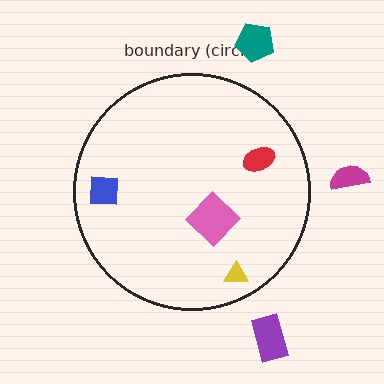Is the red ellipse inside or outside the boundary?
Inside.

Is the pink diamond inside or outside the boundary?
Inside.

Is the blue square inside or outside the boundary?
Inside.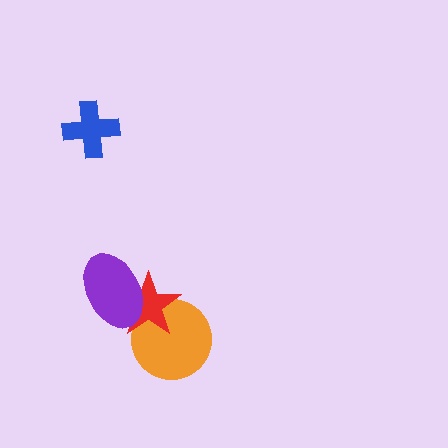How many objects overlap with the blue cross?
0 objects overlap with the blue cross.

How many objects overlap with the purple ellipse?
1 object overlaps with the purple ellipse.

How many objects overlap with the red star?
2 objects overlap with the red star.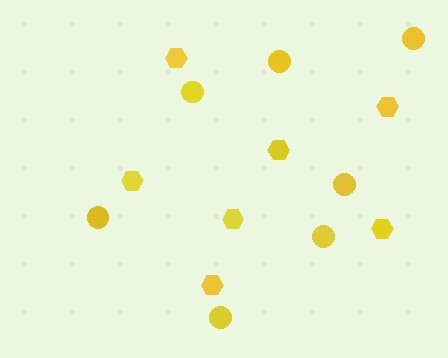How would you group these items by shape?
There are 2 groups: one group of hexagons (7) and one group of circles (7).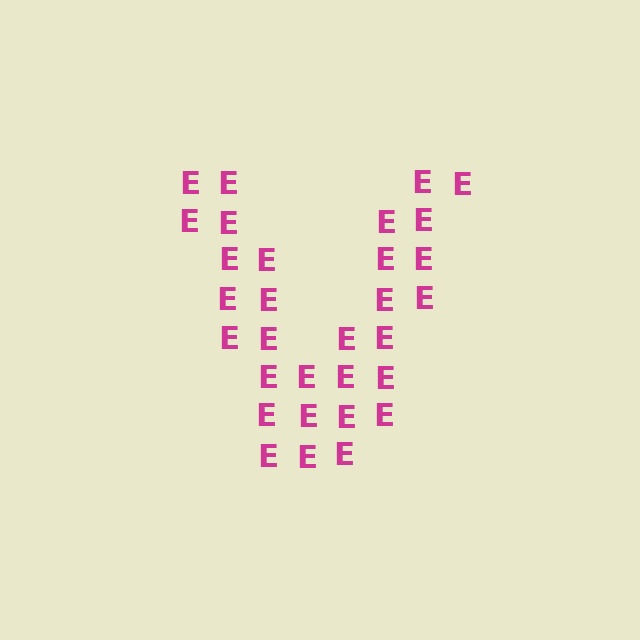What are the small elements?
The small elements are letter E's.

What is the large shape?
The large shape is the letter V.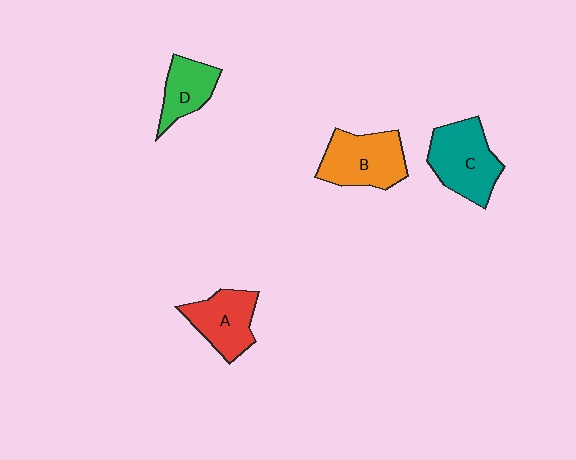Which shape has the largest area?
Shape C (teal).